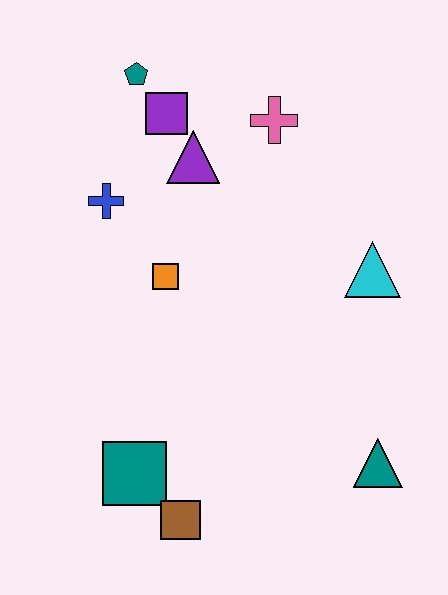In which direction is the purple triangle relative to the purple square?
The purple triangle is below the purple square.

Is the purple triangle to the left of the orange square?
No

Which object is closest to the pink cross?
The purple triangle is closest to the pink cross.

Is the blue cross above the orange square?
Yes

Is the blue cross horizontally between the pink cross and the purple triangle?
No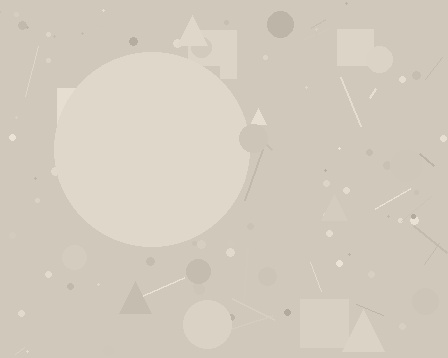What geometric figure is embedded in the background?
A circle is embedded in the background.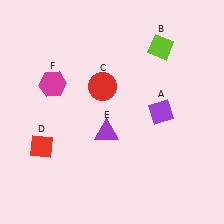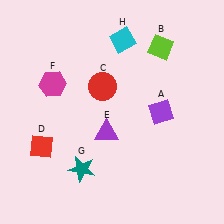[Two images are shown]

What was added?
A teal star (G), a cyan diamond (H) were added in Image 2.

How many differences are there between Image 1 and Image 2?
There are 2 differences between the two images.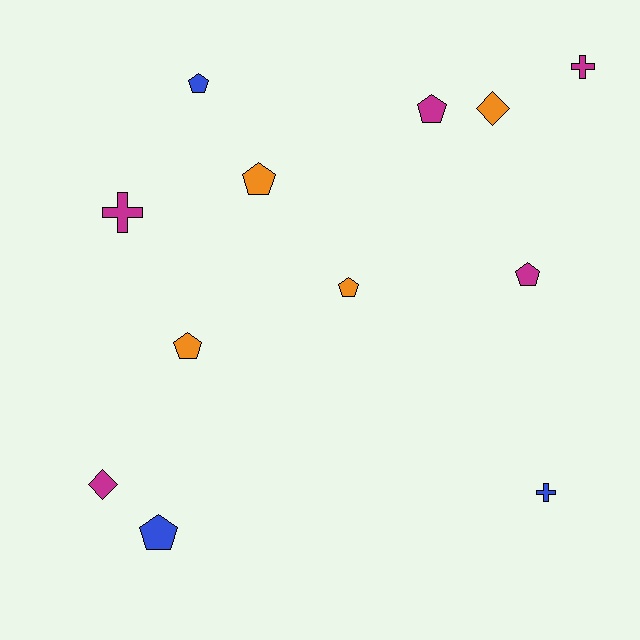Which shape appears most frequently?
Pentagon, with 7 objects.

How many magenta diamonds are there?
There is 1 magenta diamond.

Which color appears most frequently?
Magenta, with 5 objects.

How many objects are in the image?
There are 12 objects.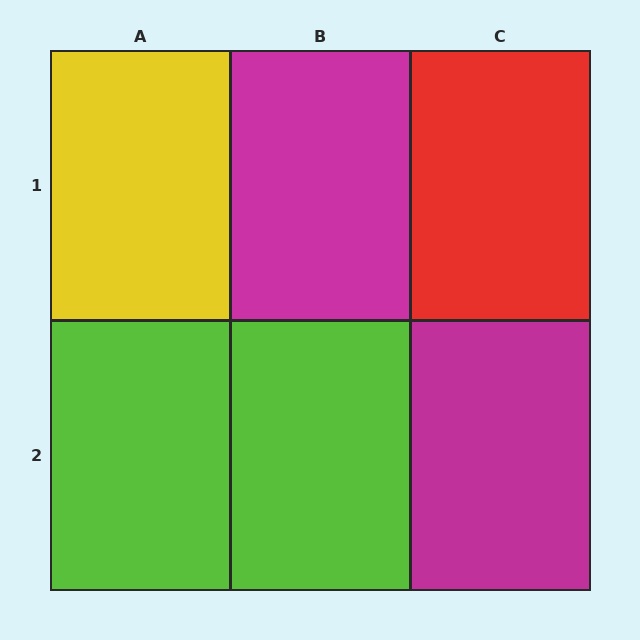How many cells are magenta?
2 cells are magenta.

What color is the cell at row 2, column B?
Lime.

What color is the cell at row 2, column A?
Lime.